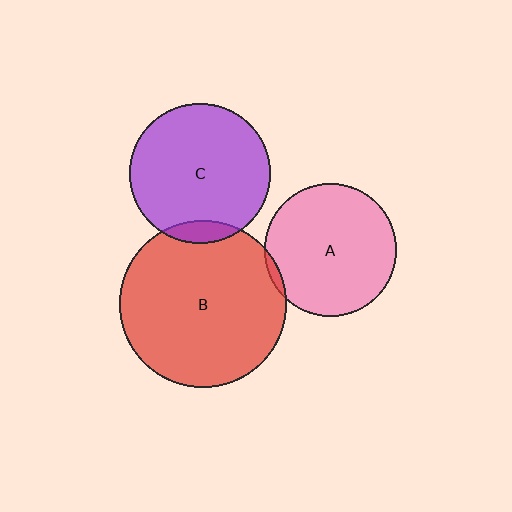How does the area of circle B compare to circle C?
Approximately 1.4 times.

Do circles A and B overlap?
Yes.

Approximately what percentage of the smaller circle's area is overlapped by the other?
Approximately 5%.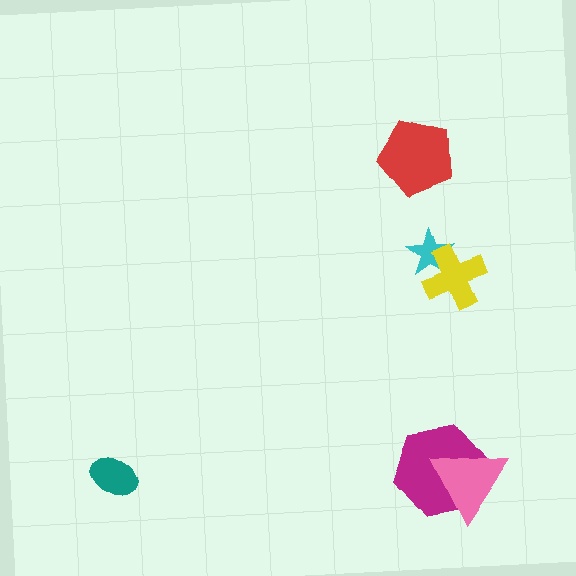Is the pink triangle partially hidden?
No, no other shape covers it.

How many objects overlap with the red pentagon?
0 objects overlap with the red pentagon.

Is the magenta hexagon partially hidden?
Yes, it is partially covered by another shape.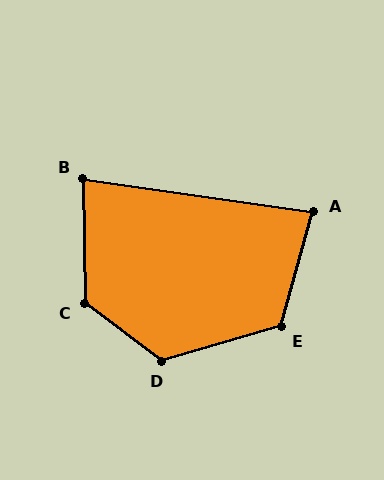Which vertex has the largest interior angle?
C, at approximately 128 degrees.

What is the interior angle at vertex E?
Approximately 121 degrees (obtuse).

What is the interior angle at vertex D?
Approximately 127 degrees (obtuse).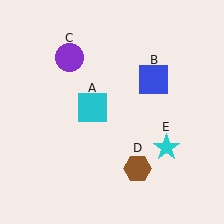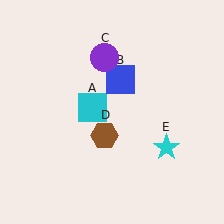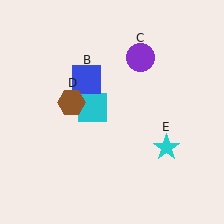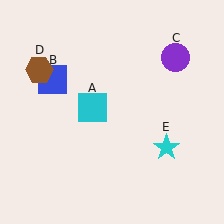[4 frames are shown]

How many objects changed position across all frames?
3 objects changed position: blue square (object B), purple circle (object C), brown hexagon (object D).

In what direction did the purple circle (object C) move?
The purple circle (object C) moved right.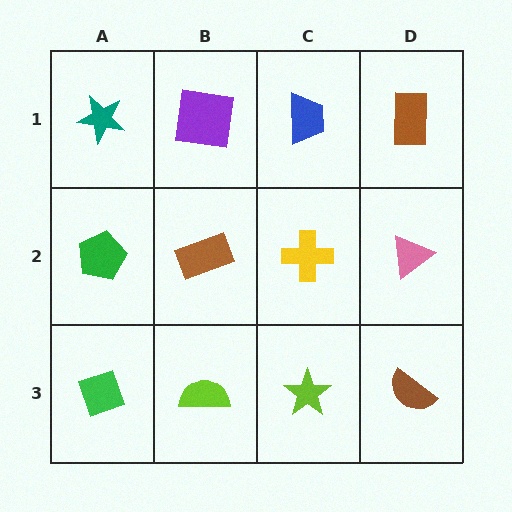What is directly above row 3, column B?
A brown rectangle.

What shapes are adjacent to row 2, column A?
A teal star (row 1, column A), a green diamond (row 3, column A), a brown rectangle (row 2, column B).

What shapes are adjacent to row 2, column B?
A purple square (row 1, column B), a lime semicircle (row 3, column B), a green pentagon (row 2, column A), a yellow cross (row 2, column C).